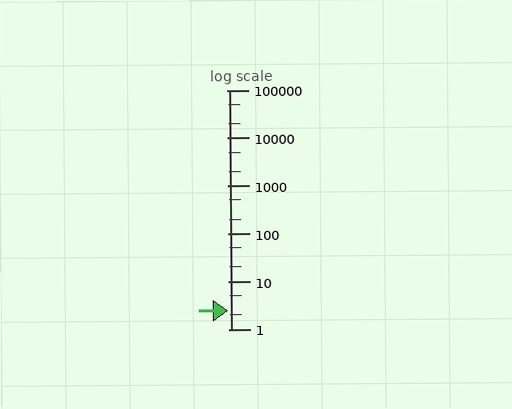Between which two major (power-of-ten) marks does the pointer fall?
The pointer is between 1 and 10.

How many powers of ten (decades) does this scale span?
The scale spans 5 decades, from 1 to 100000.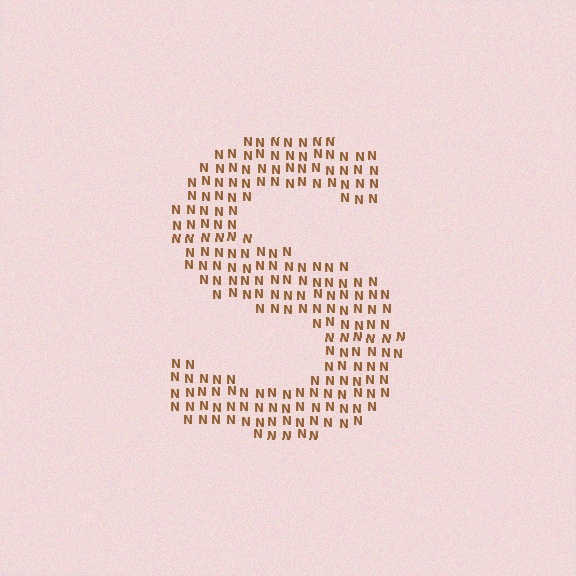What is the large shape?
The large shape is the letter S.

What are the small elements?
The small elements are letter N's.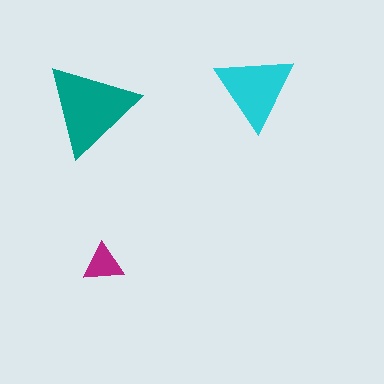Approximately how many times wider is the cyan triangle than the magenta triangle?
About 2 times wider.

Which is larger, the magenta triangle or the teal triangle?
The teal one.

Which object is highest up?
The cyan triangle is topmost.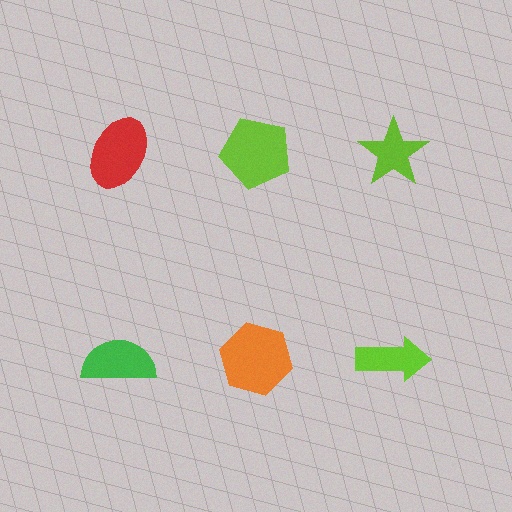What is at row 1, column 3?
A lime star.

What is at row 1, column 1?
A red ellipse.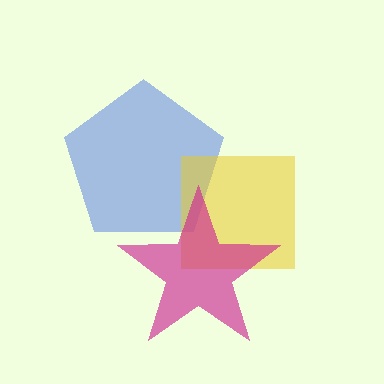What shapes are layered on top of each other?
The layered shapes are: a blue pentagon, a yellow square, a magenta star.